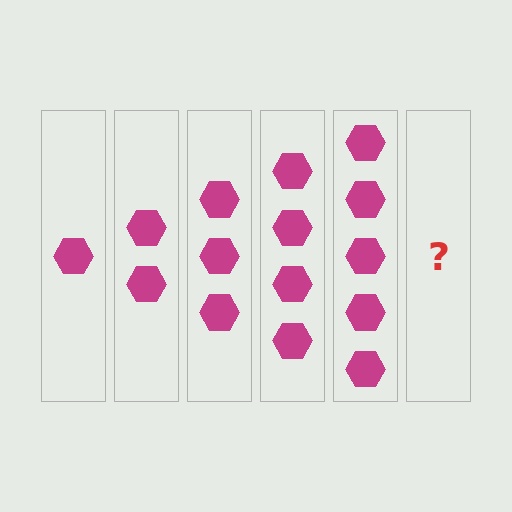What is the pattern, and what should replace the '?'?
The pattern is that each step adds one more hexagon. The '?' should be 6 hexagons.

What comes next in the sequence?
The next element should be 6 hexagons.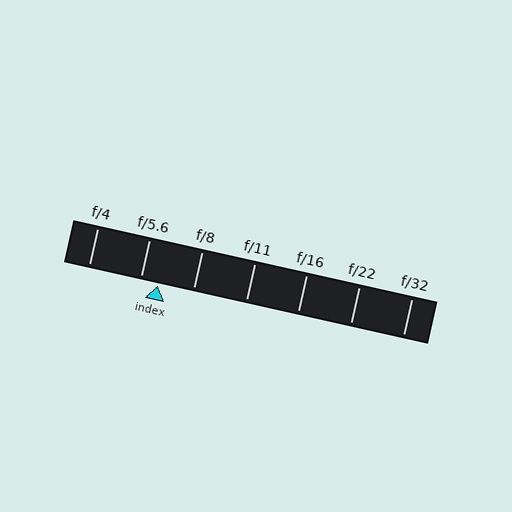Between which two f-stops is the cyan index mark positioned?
The index mark is between f/5.6 and f/8.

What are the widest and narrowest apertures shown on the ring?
The widest aperture shown is f/4 and the narrowest is f/32.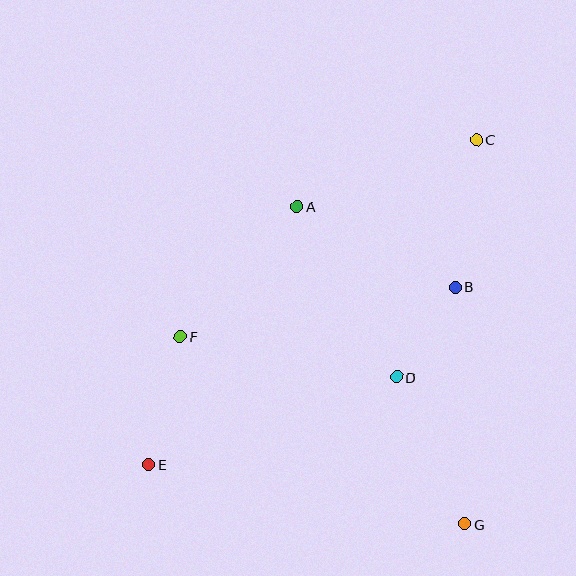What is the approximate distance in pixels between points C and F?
The distance between C and F is approximately 356 pixels.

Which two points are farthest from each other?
Points C and E are farthest from each other.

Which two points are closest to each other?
Points B and D are closest to each other.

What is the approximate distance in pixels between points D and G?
The distance between D and G is approximately 162 pixels.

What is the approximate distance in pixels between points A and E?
The distance between A and E is approximately 298 pixels.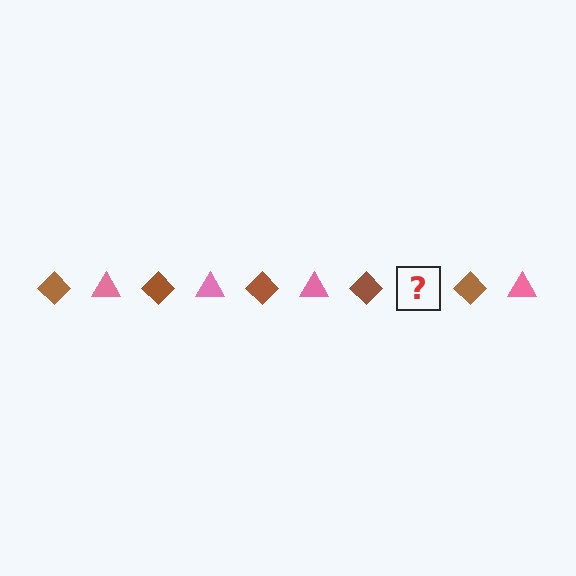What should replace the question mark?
The question mark should be replaced with a pink triangle.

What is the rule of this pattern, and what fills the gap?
The rule is that the pattern alternates between brown diamond and pink triangle. The gap should be filled with a pink triangle.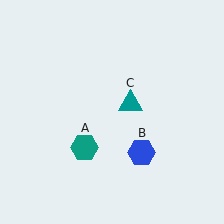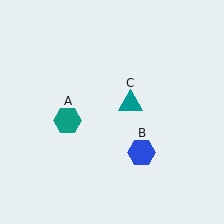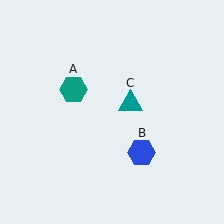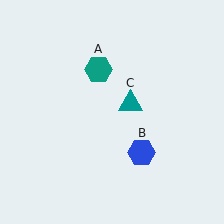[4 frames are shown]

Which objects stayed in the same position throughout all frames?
Blue hexagon (object B) and teal triangle (object C) remained stationary.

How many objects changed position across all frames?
1 object changed position: teal hexagon (object A).